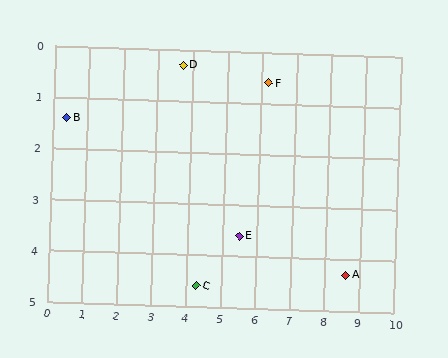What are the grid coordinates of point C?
Point C is at approximately (4.3, 4.6).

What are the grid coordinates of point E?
Point E is at approximately (5.5, 3.6).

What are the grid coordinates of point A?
Point A is at approximately (8.6, 4.3).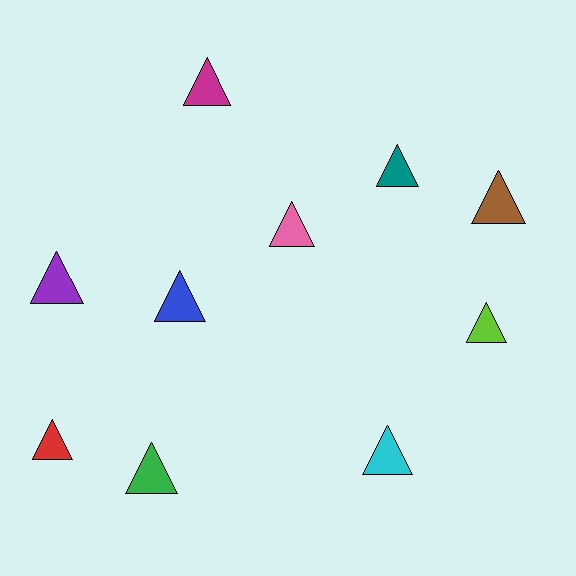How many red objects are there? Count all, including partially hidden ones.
There is 1 red object.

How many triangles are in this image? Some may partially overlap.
There are 10 triangles.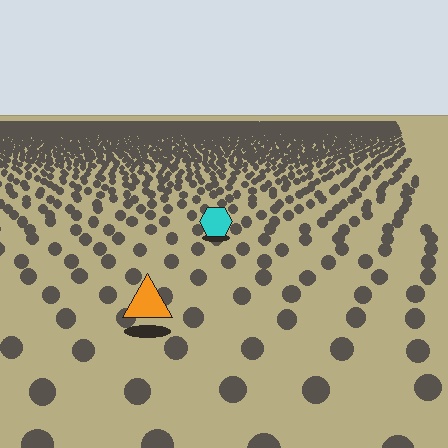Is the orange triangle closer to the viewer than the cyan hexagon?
Yes. The orange triangle is closer — you can tell from the texture gradient: the ground texture is coarser near it.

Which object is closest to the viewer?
The orange triangle is closest. The texture marks near it are larger and more spread out.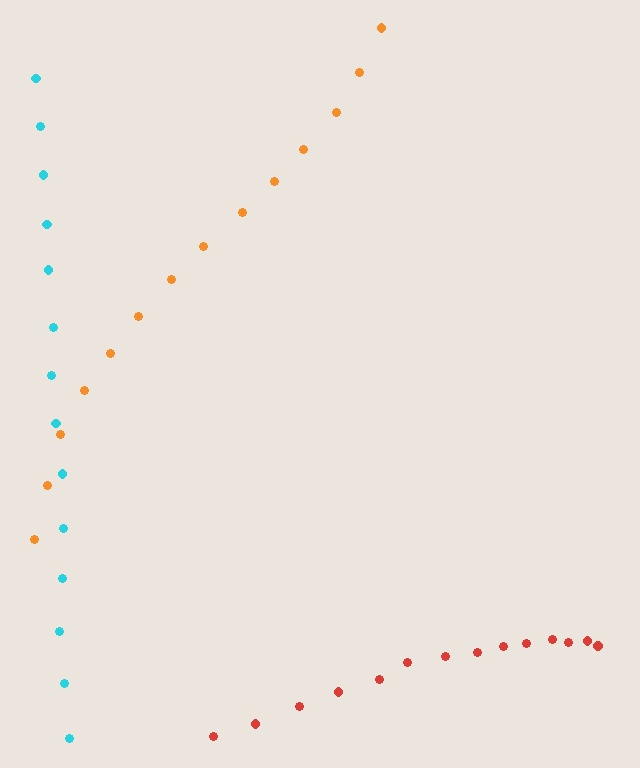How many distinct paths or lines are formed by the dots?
There are 3 distinct paths.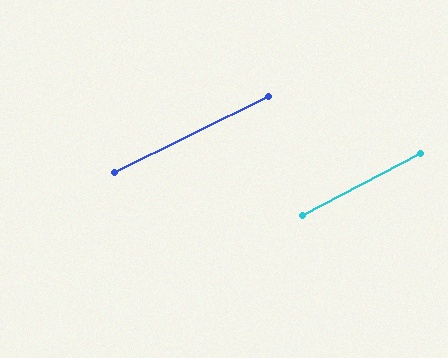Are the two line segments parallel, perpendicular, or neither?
Parallel — their directions differ by only 1.3°.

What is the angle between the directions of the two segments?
Approximately 1 degree.